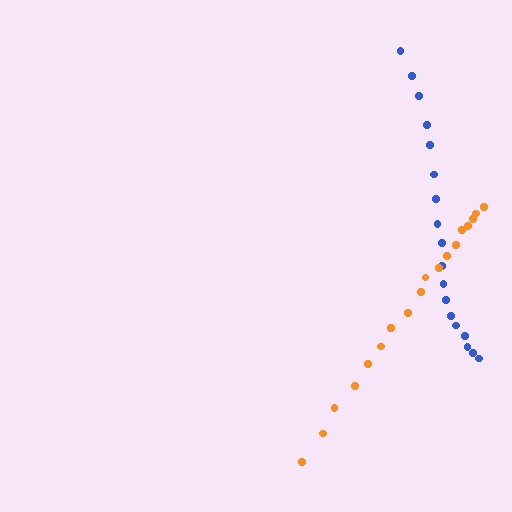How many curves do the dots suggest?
There are 2 distinct paths.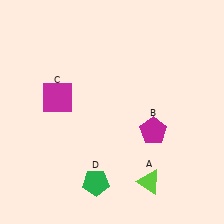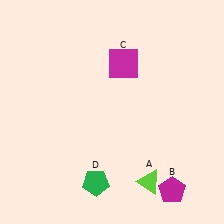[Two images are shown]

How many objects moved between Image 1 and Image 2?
2 objects moved between the two images.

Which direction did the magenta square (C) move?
The magenta square (C) moved right.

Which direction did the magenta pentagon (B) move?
The magenta pentagon (B) moved down.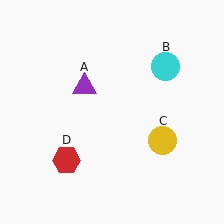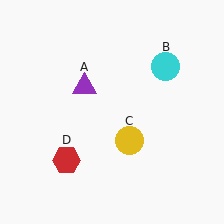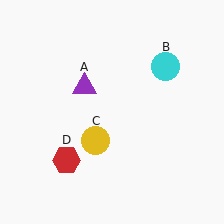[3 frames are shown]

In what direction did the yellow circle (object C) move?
The yellow circle (object C) moved left.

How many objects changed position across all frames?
1 object changed position: yellow circle (object C).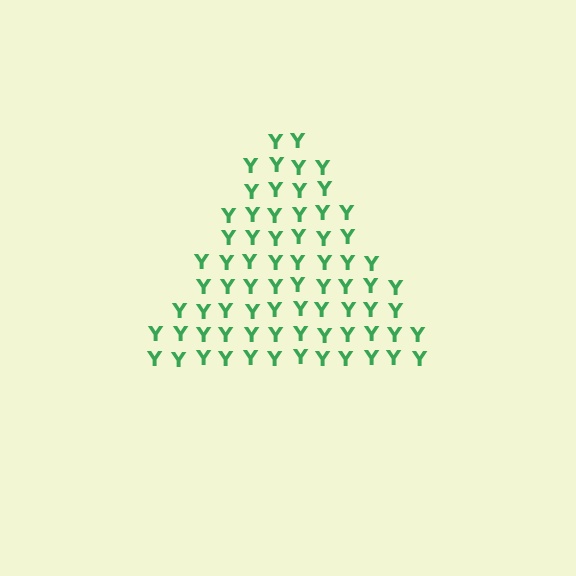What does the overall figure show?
The overall figure shows a triangle.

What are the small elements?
The small elements are letter Y's.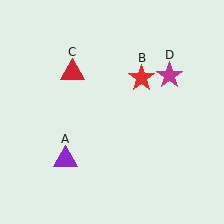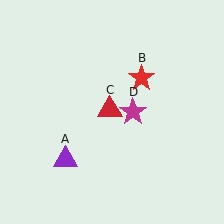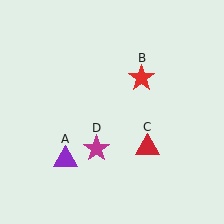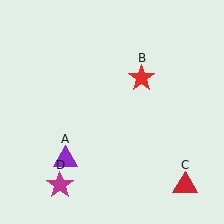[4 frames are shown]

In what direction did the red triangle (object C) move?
The red triangle (object C) moved down and to the right.